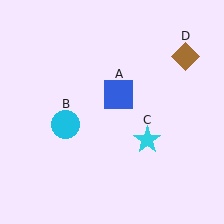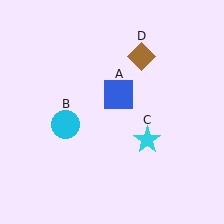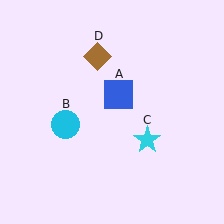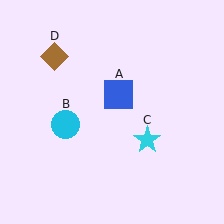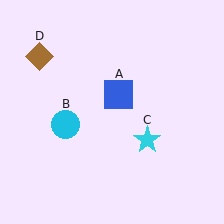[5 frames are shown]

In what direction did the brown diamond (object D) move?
The brown diamond (object D) moved left.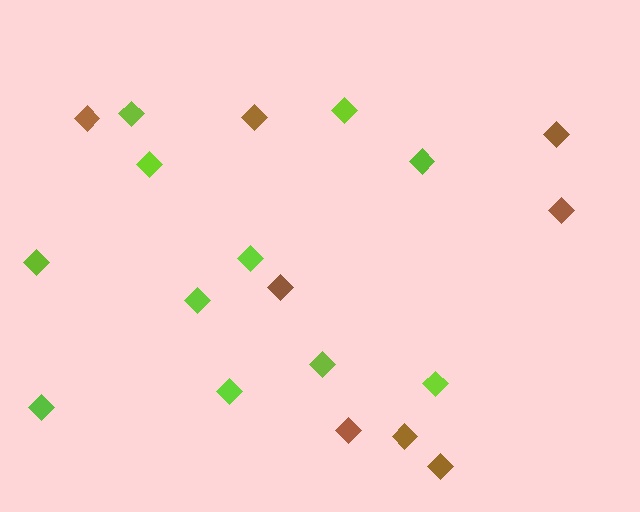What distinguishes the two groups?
There are 2 groups: one group of brown diamonds (8) and one group of lime diamonds (11).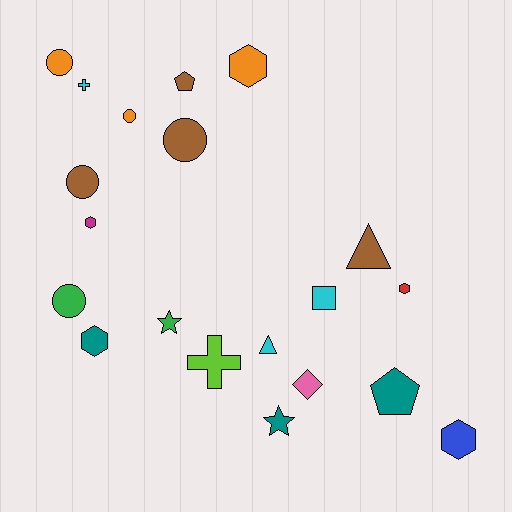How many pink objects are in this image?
There is 1 pink object.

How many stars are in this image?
There are 2 stars.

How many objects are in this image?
There are 20 objects.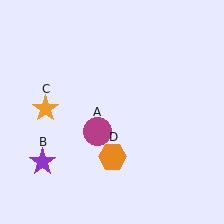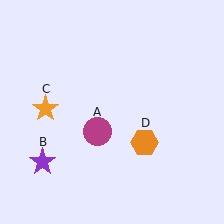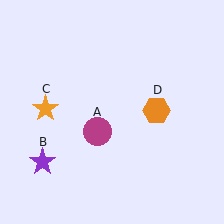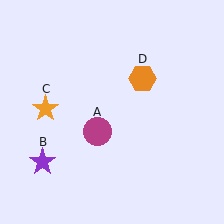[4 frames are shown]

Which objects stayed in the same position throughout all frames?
Magenta circle (object A) and purple star (object B) and orange star (object C) remained stationary.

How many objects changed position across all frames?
1 object changed position: orange hexagon (object D).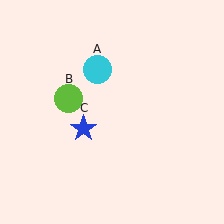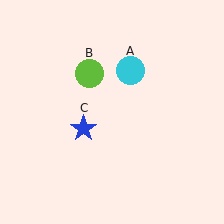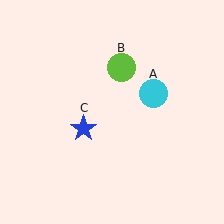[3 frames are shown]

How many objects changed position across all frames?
2 objects changed position: cyan circle (object A), lime circle (object B).